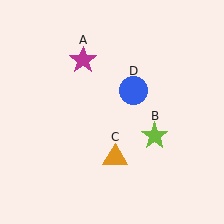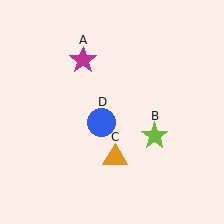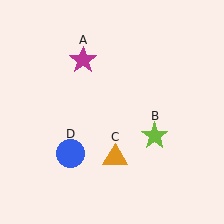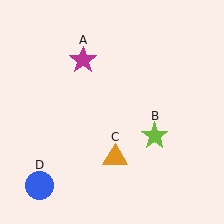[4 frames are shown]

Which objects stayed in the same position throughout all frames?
Magenta star (object A) and lime star (object B) and orange triangle (object C) remained stationary.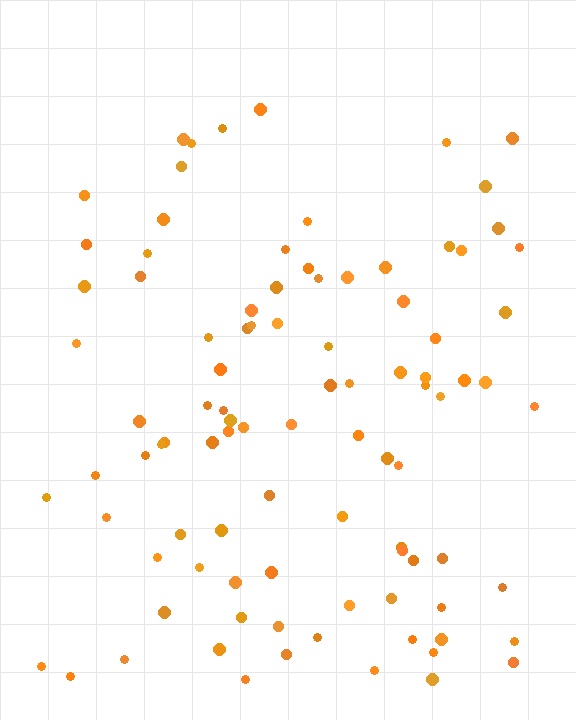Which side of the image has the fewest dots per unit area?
The top.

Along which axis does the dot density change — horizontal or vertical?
Vertical.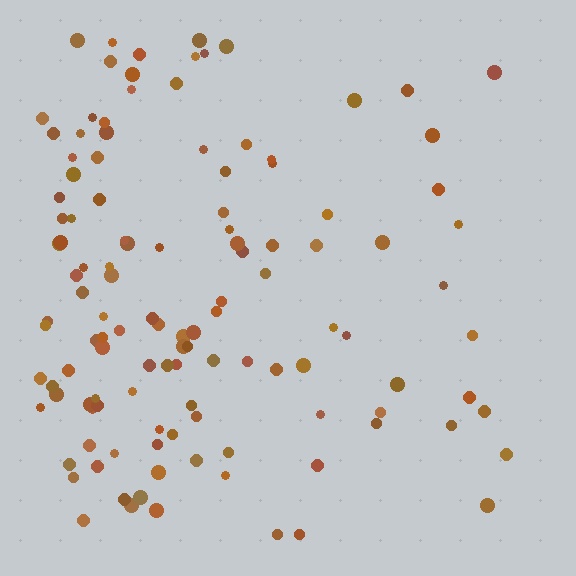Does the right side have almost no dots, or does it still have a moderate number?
Still a moderate number, just noticeably fewer than the left.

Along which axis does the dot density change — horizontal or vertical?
Horizontal.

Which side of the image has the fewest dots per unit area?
The right.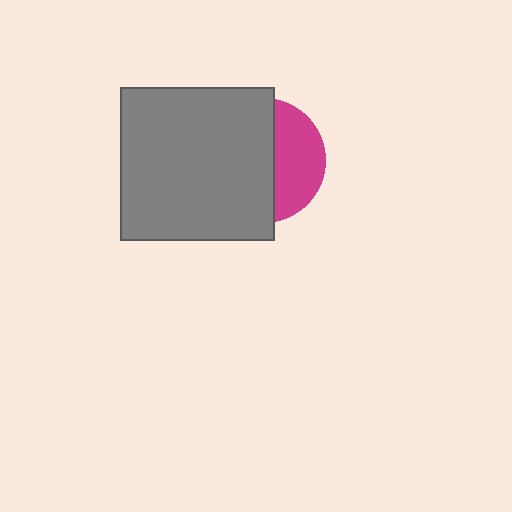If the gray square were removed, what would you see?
You would see the complete magenta circle.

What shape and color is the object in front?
The object in front is a gray square.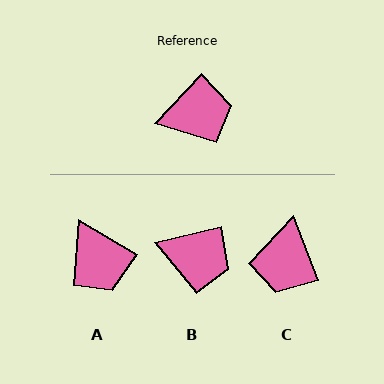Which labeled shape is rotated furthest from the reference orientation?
C, about 116 degrees away.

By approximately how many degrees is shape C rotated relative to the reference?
Approximately 116 degrees clockwise.